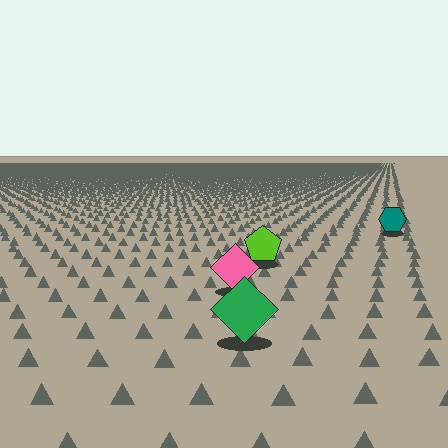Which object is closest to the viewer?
The green diamond is closest. The texture marks near it are larger and more spread out.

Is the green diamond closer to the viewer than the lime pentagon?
Yes. The green diamond is closer — you can tell from the texture gradient: the ground texture is coarser near it.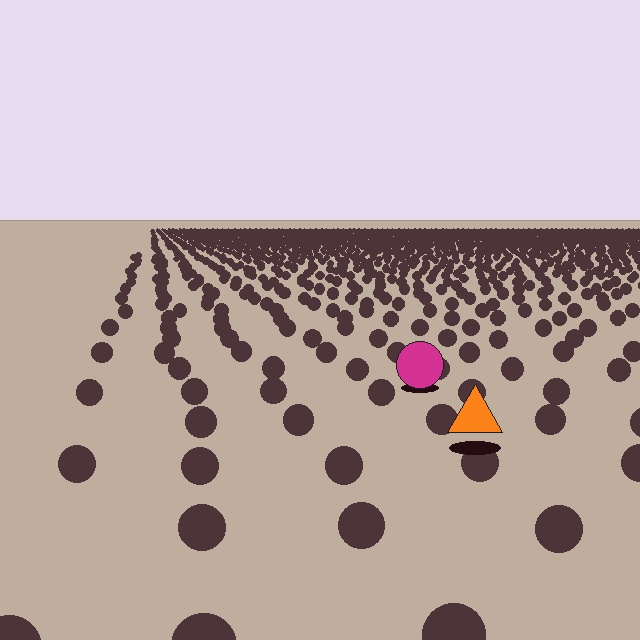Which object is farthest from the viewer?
The magenta circle is farthest from the viewer. It appears smaller and the ground texture around it is denser.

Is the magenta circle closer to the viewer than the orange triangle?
No. The orange triangle is closer — you can tell from the texture gradient: the ground texture is coarser near it.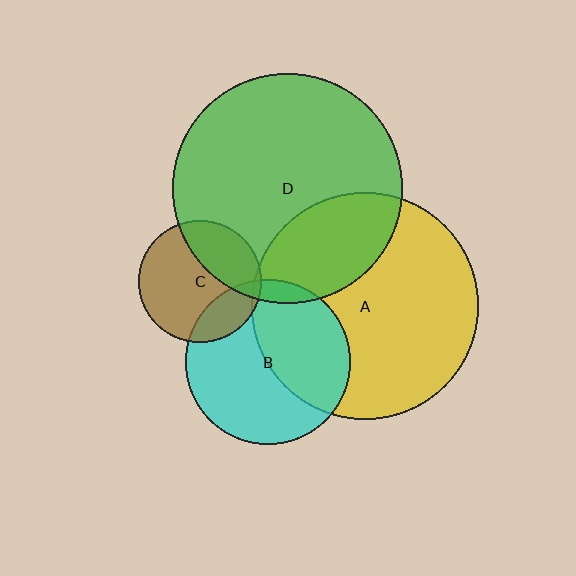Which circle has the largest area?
Circle D (green).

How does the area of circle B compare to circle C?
Approximately 1.8 times.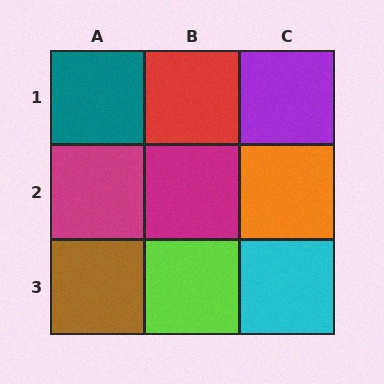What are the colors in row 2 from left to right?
Magenta, magenta, orange.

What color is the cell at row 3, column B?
Lime.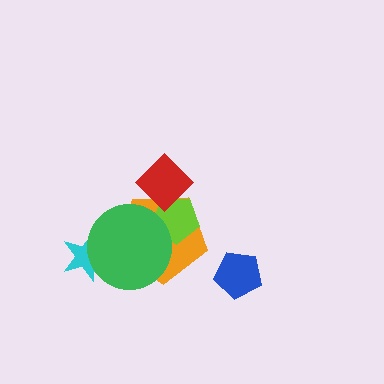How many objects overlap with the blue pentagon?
0 objects overlap with the blue pentagon.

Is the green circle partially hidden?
No, no other shape covers it.